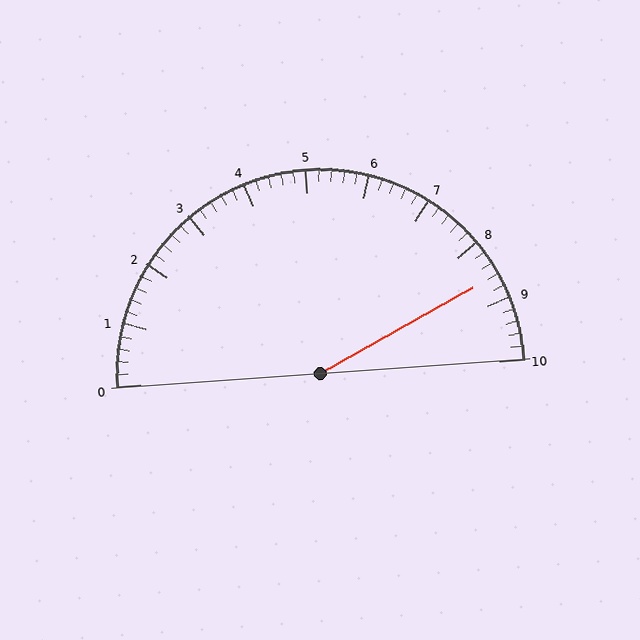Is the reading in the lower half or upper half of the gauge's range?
The reading is in the upper half of the range (0 to 10).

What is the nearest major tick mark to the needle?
The nearest major tick mark is 9.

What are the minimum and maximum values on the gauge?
The gauge ranges from 0 to 10.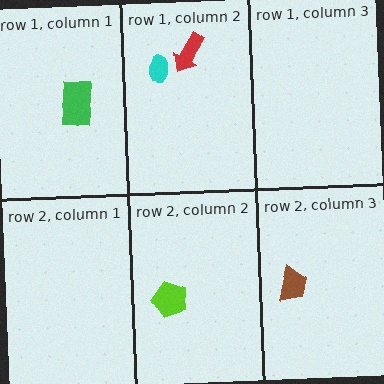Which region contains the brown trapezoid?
The row 2, column 3 region.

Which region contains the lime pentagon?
The row 2, column 2 region.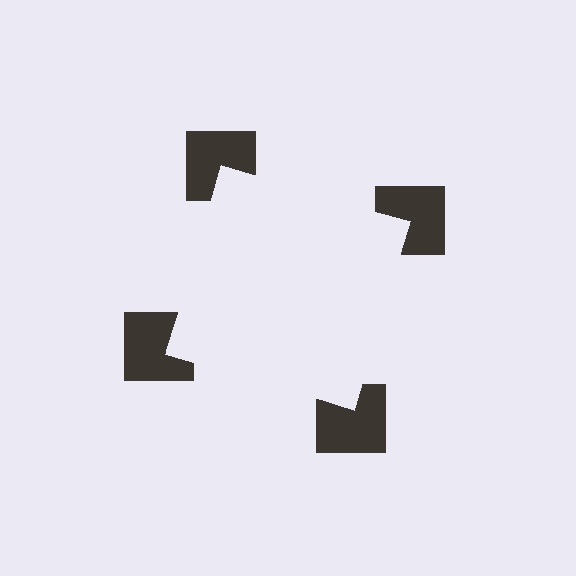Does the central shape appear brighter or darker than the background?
It typically appears slightly brighter than the background, even though no actual brightness change is drawn.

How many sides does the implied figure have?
4 sides.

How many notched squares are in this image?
There are 4 — one at each vertex of the illusory square.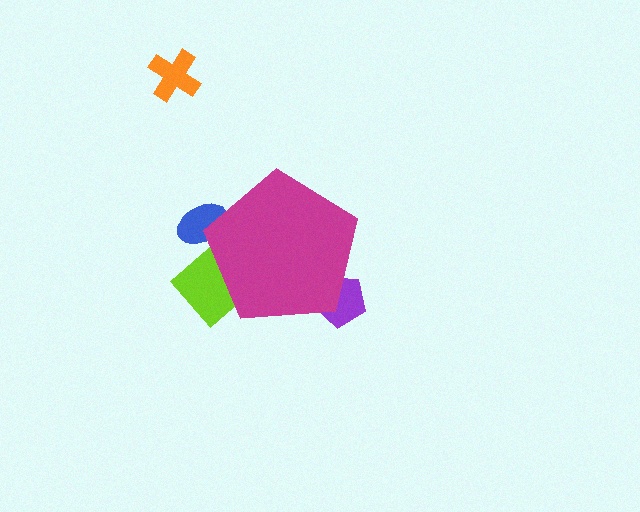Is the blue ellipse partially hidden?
Yes, the blue ellipse is partially hidden behind the magenta pentagon.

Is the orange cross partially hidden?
No, the orange cross is fully visible.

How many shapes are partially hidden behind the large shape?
3 shapes are partially hidden.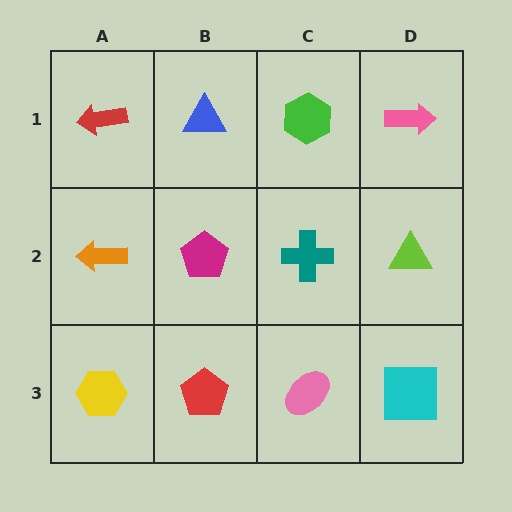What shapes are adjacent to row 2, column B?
A blue triangle (row 1, column B), a red pentagon (row 3, column B), an orange arrow (row 2, column A), a teal cross (row 2, column C).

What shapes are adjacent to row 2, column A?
A red arrow (row 1, column A), a yellow hexagon (row 3, column A), a magenta pentagon (row 2, column B).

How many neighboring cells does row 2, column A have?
3.